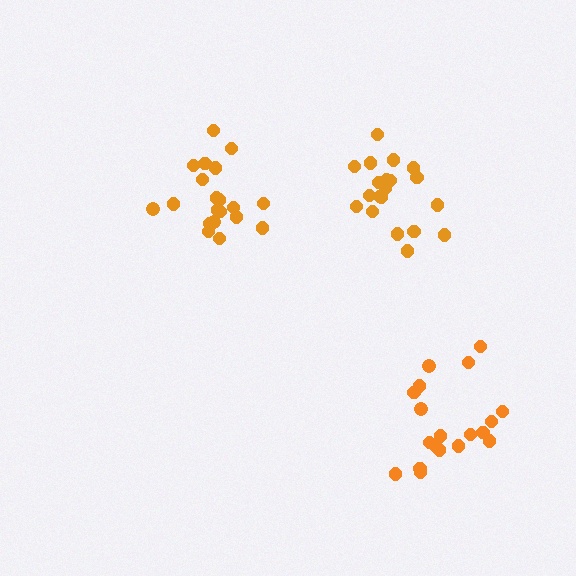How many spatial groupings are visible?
There are 3 spatial groupings.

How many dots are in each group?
Group 1: 20 dots, Group 2: 19 dots, Group 3: 20 dots (59 total).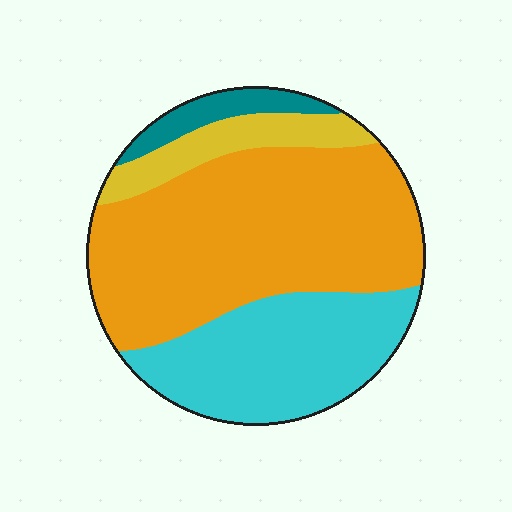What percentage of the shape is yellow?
Yellow covers 10% of the shape.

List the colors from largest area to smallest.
From largest to smallest: orange, cyan, yellow, teal.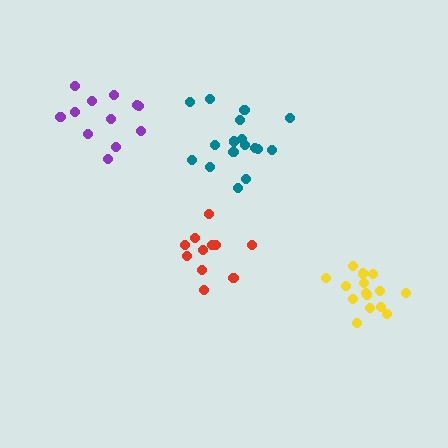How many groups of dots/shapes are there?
There are 4 groups.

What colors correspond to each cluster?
The clusters are colored: purple, teal, red, yellow.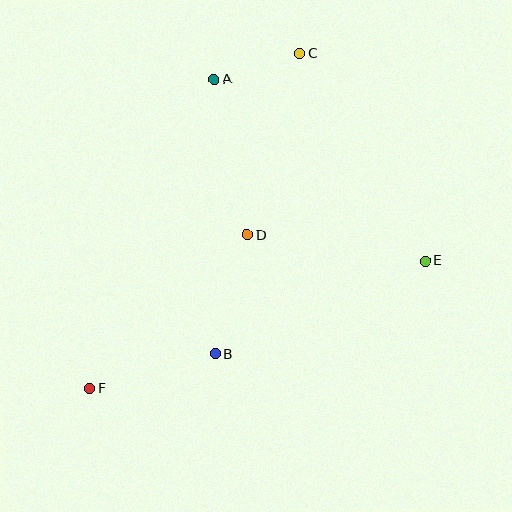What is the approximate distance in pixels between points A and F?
The distance between A and F is approximately 334 pixels.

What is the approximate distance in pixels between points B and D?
The distance between B and D is approximately 123 pixels.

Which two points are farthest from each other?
Points C and F are farthest from each other.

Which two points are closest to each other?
Points A and C are closest to each other.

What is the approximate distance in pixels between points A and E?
The distance between A and E is approximately 279 pixels.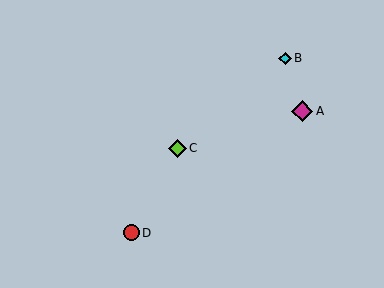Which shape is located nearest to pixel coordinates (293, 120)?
The magenta diamond (labeled A) at (302, 111) is nearest to that location.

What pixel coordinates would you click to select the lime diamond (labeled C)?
Click at (178, 148) to select the lime diamond C.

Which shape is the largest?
The magenta diamond (labeled A) is the largest.